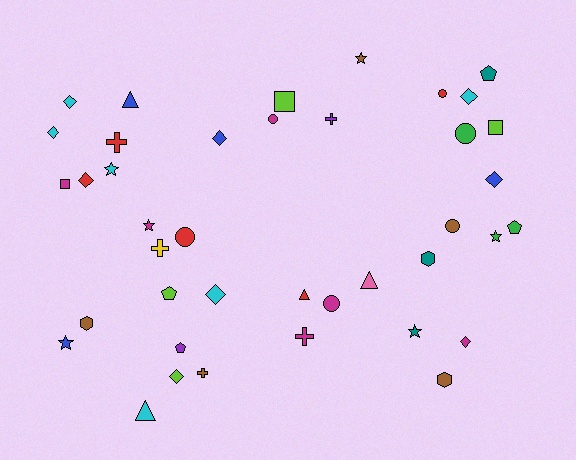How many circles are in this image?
There are 6 circles.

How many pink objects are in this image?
There is 1 pink object.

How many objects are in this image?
There are 40 objects.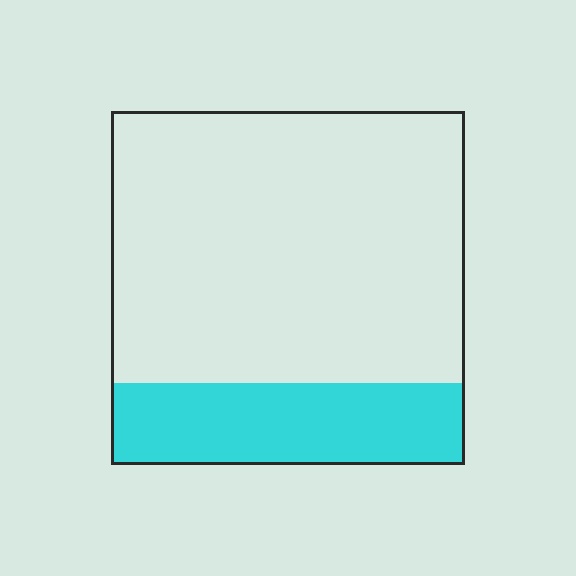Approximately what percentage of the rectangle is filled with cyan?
Approximately 25%.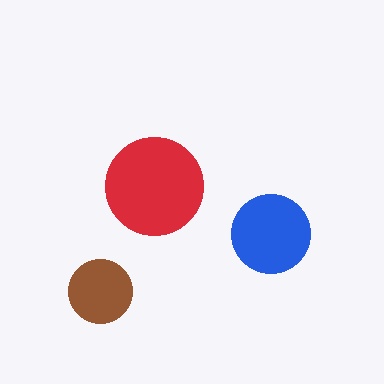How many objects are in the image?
There are 3 objects in the image.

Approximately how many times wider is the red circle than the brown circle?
About 1.5 times wider.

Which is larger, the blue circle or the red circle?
The red one.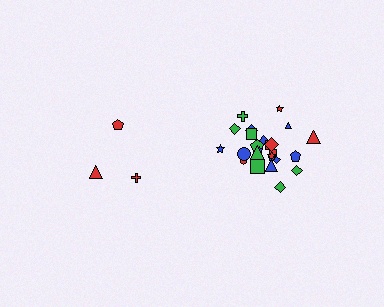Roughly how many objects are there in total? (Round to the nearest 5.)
Roughly 30 objects in total.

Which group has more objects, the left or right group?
The right group.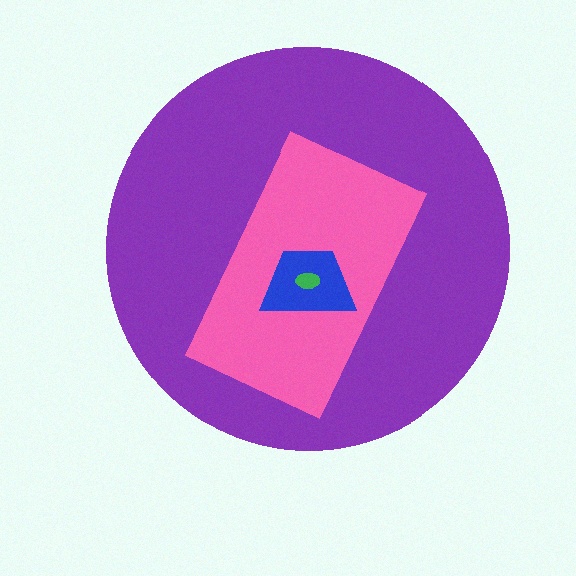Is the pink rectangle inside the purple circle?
Yes.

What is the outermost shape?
The purple circle.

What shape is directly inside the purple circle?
The pink rectangle.